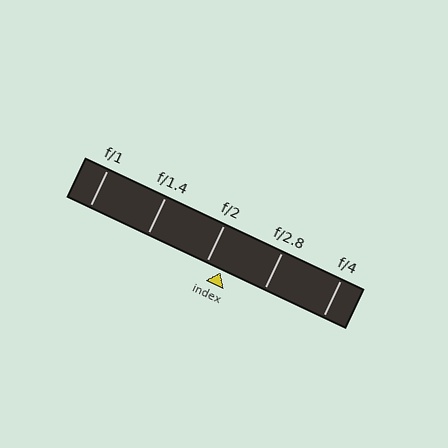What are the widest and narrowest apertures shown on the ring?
The widest aperture shown is f/1 and the narrowest is f/4.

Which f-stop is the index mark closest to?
The index mark is closest to f/2.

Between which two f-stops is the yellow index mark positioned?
The index mark is between f/2 and f/2.8.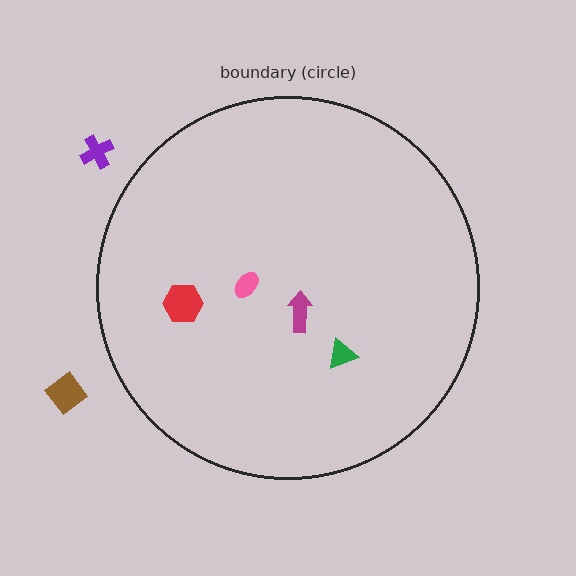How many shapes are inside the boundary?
4 inside, 2 outside.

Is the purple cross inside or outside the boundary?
Outside.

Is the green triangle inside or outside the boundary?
Inside.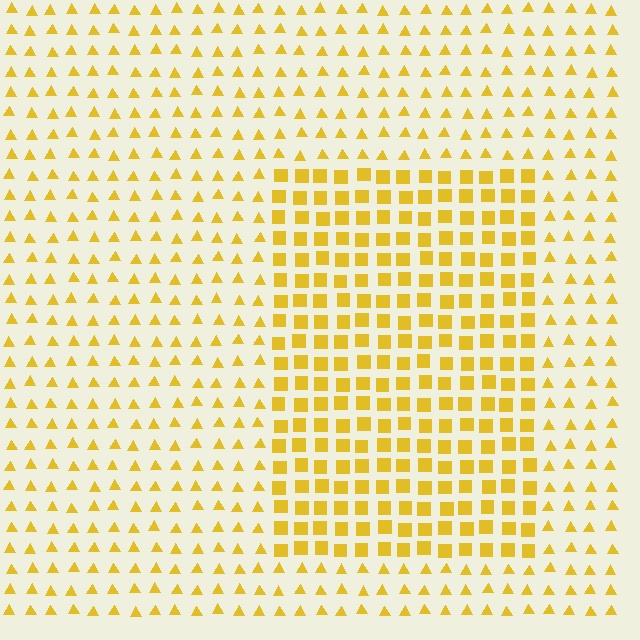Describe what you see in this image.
The image is filled with small yellow elements arranged in a uniform grid. A rectangle-shaped region contains squares, while the surrounding area contains triangles. The boundary is defined purely by the change in element shape.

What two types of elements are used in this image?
The image uses squares inside the rectangle region and triangles outside it.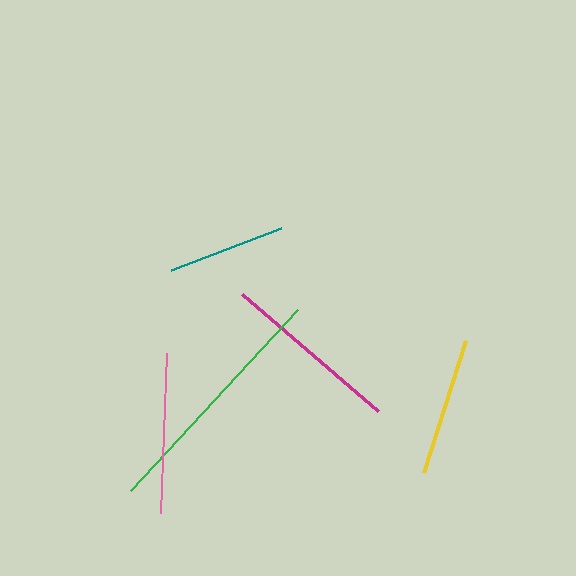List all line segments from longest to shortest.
From longest to shortest: green, magenta, pink, yellow, teal.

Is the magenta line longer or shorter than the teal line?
The magenta line is longer than the teal line.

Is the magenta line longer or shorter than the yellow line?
The magenta line is longer than the yellow line.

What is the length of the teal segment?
The teal segment is approximately 118 pixels long.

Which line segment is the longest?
The green line is the longest at approximately 247 pixels.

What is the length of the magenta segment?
The magenta segment is approximately 179 pixels long.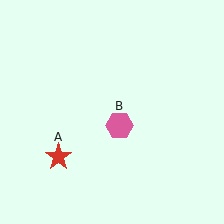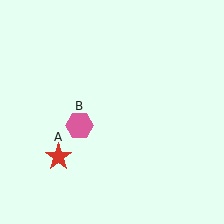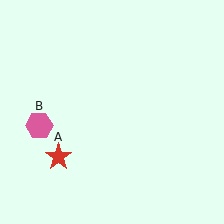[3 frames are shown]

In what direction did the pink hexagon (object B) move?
The pink hexagon (object B) moved left.